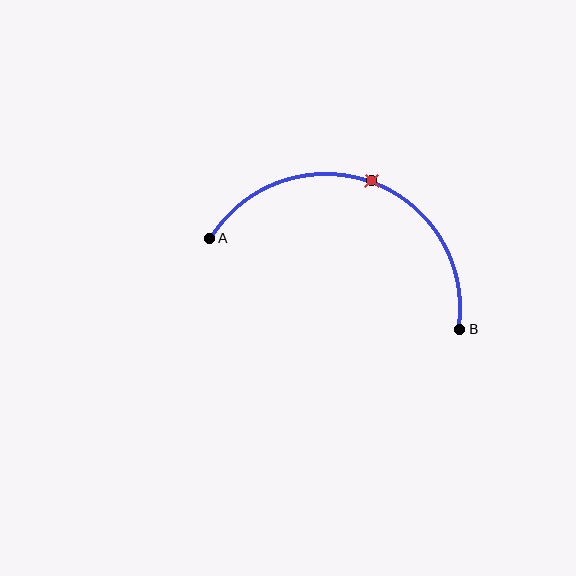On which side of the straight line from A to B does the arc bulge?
The arc bulges above the straight line connecting A and B.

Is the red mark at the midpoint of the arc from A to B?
Yes. The red mark lies on the arc at equal arc-length from both A and B — it is the arc midpoint.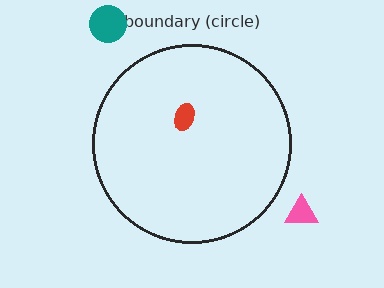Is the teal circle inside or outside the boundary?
Outside.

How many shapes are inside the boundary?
1 inside, 2 outside.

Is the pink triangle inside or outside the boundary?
Outside.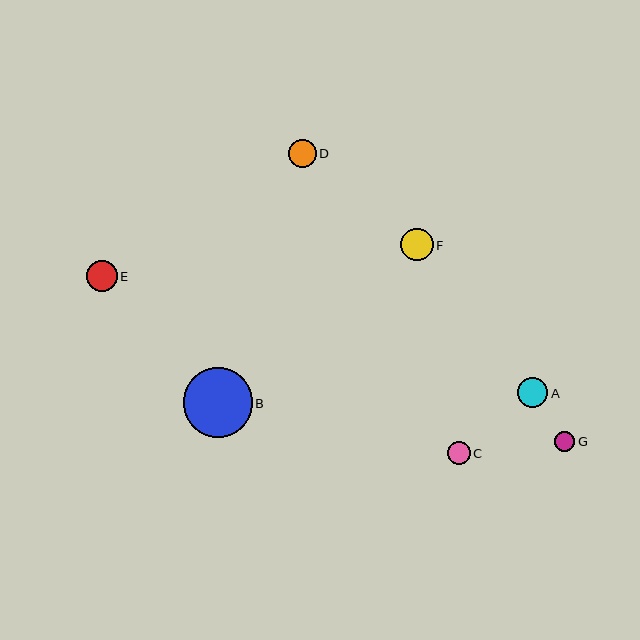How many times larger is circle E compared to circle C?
Circle E is approximately 1.4 times the size of circle C.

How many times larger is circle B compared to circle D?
Circle B is approximately 2.5 times the size of circle D.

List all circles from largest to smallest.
From largest to smallest: B, F, E, A, D, C, G.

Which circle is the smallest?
Circle G is the smallest with a size of approximately 20 pixels.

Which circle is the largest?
Circle B is the largest with a size of approximately 69 pixels.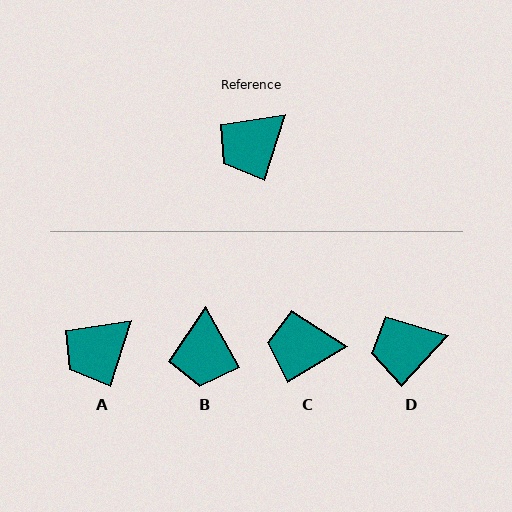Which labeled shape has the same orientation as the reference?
A.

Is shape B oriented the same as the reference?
No, it is off by about 47 degrees.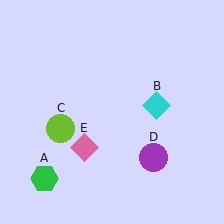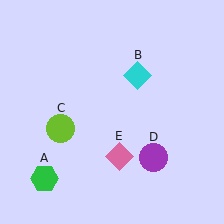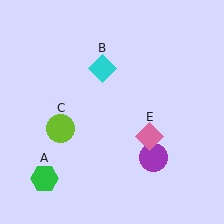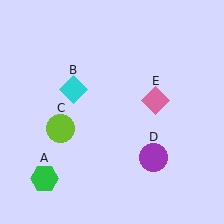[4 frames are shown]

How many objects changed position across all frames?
2 objects changed position: cyan diamond (object B), pink diamond (object E).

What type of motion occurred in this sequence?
The cyan diamond (object B), pink diamond (object E) rotated counterclockwise around the center of the scene.